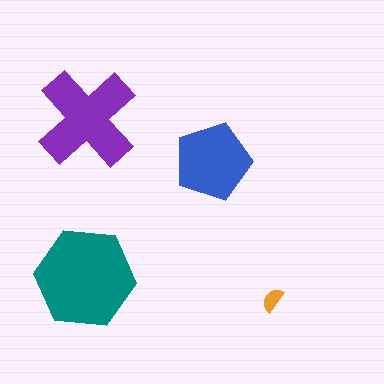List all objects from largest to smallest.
The teal hexagon, the purple cross, the blue pentagon, the orange semicircle.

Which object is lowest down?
The orange semicircle is bottommost.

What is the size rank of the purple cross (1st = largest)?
2nd.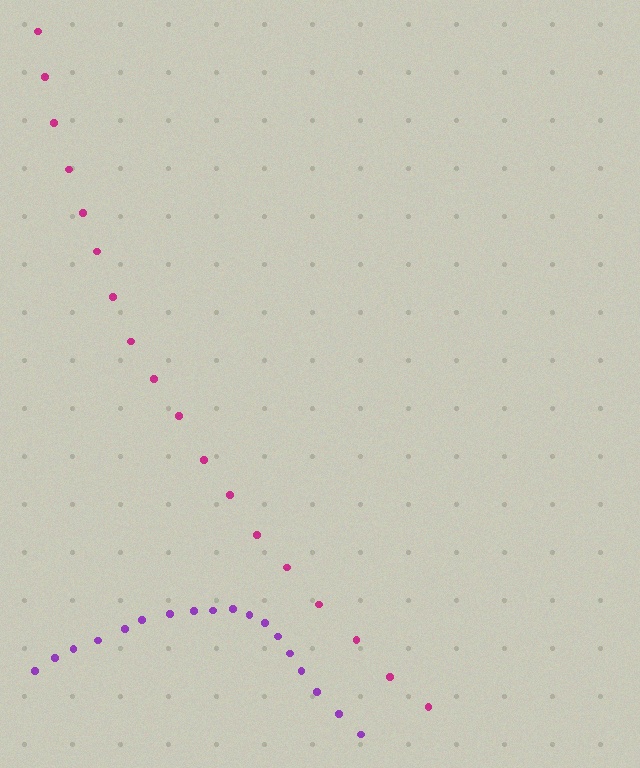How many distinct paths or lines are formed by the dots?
There are 2 distinct paths.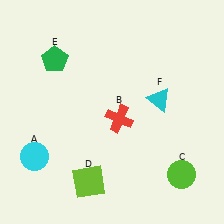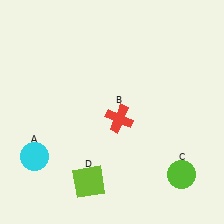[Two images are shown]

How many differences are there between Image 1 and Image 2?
There are 2 differences between the two images.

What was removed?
The green pentagon (E), the cyan triangle (F) were removed in Image 2.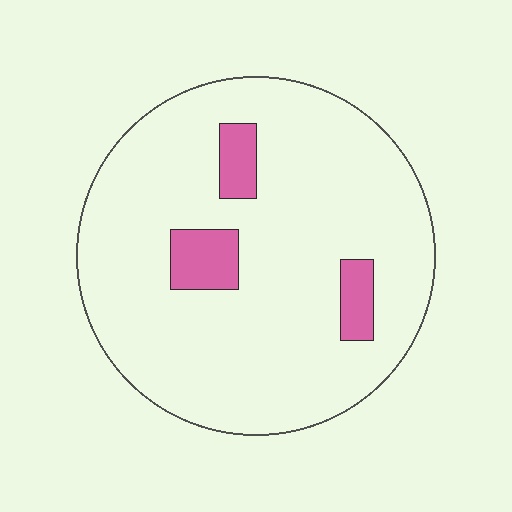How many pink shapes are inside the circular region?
3.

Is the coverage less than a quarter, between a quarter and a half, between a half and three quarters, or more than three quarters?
Less than a quarter.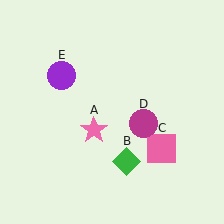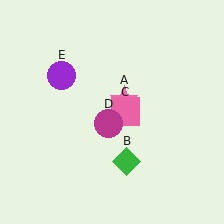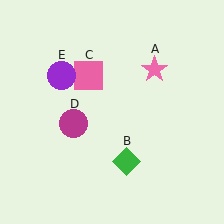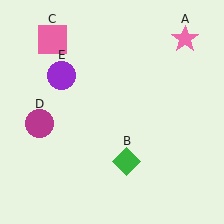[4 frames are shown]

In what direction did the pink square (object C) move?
The pink square (object C) moved up and to the left.